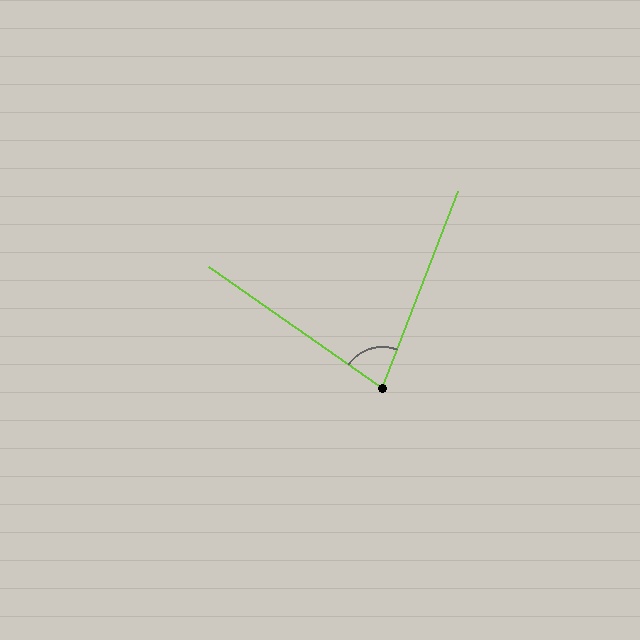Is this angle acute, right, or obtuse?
It is acute.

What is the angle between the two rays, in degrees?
Approximately 76 degrees.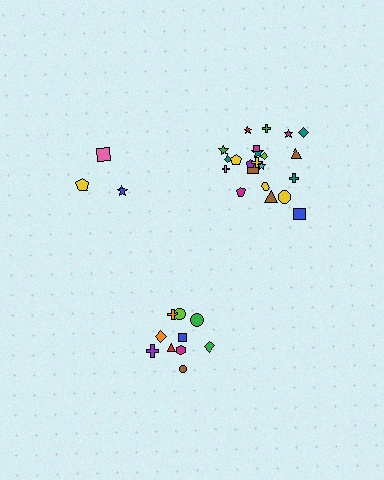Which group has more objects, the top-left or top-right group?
The top-right group.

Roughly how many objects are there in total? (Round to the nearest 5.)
Roughly 35 objects in total.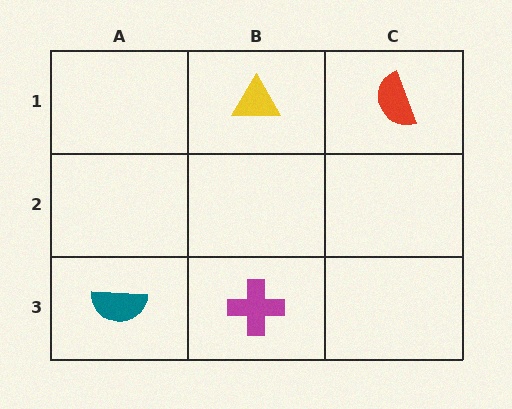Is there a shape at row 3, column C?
No, that cell is empty.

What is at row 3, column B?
A magenta cross.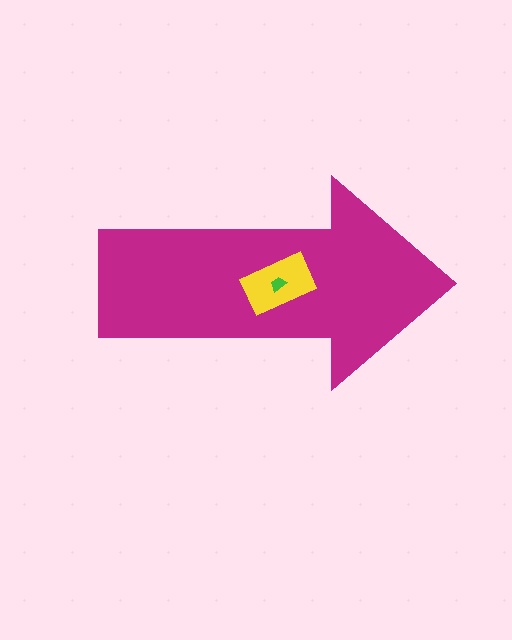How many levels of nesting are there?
3.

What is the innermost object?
The green trapezoid.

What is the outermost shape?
The magenta arrow.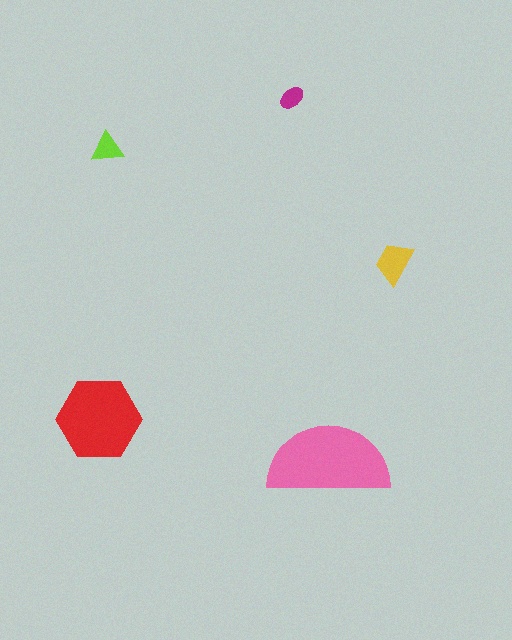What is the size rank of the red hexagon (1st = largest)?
2nd.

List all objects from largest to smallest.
The pink semicircle, the red hexagon, the yellow trapezoid, the lime triangle, the magenta ellipse.